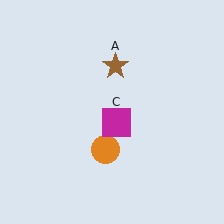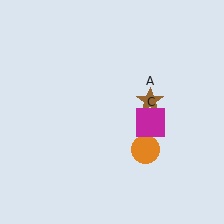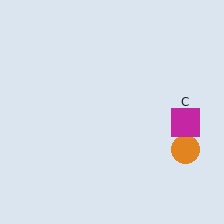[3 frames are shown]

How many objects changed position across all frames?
3 objects changed position: brown star (object A), orange circle (object B), magenta square (object C).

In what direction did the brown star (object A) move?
The brown star (object A) moved down and to the right.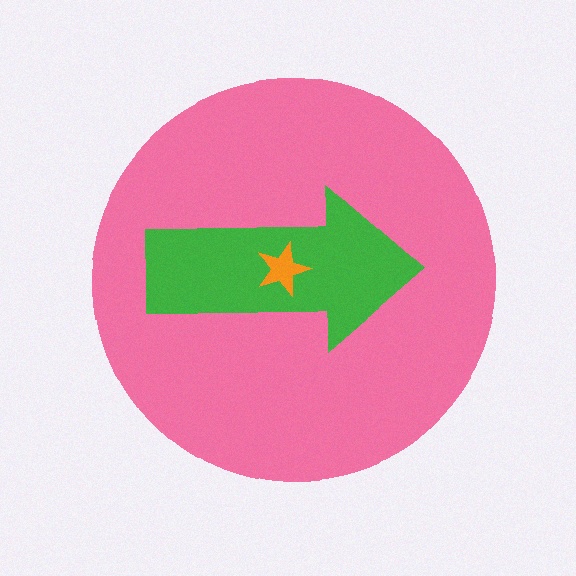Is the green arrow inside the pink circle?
Yes.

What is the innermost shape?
The orange star.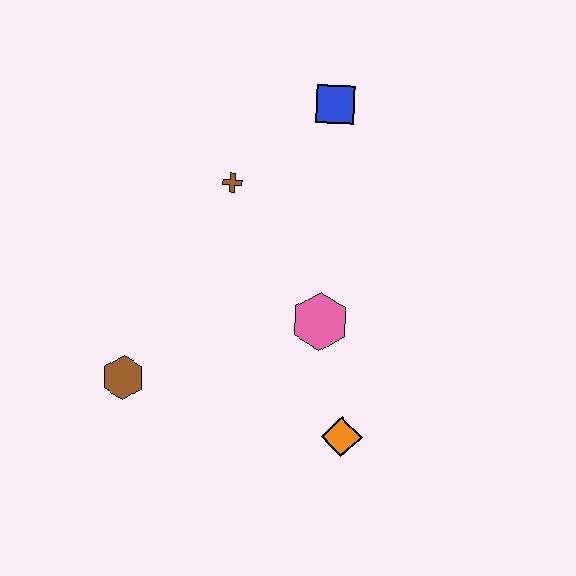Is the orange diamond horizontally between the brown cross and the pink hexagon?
No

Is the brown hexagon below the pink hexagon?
Yes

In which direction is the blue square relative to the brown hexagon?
The blue square is above the brown hexagon.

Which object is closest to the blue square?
The brown cross is closest to the blue square.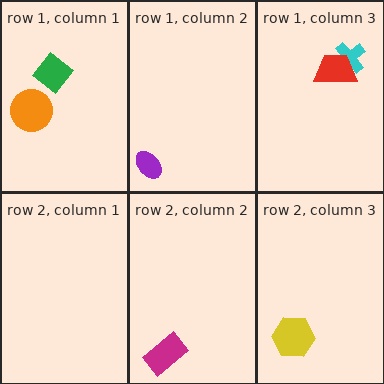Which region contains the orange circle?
The row 1, column 1 region.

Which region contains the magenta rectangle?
The row 2, column 2 region.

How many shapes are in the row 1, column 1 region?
2.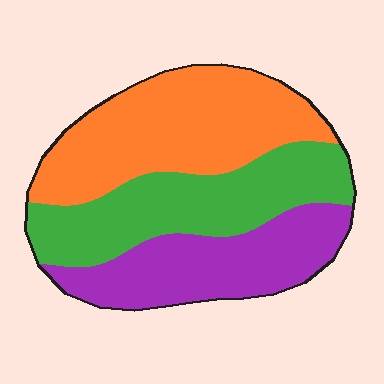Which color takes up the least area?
Purple, at roughly 30%.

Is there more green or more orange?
Orange.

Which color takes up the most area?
Orange, at roughly 40%.